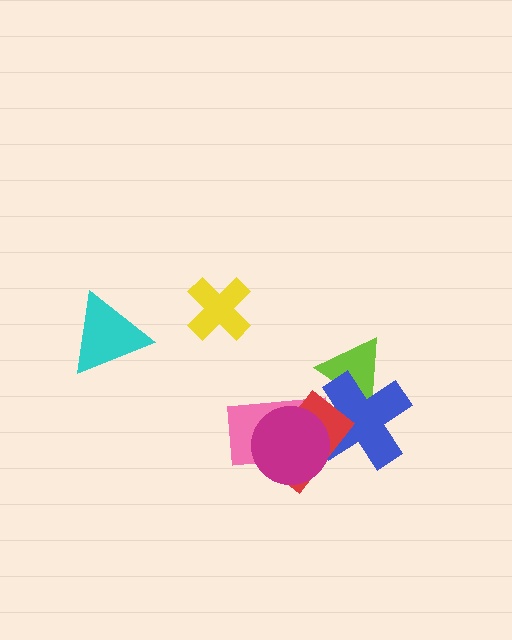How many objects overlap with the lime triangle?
1 object overlaps with the lime triangle.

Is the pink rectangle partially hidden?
Yes, it is partially covered by another shape.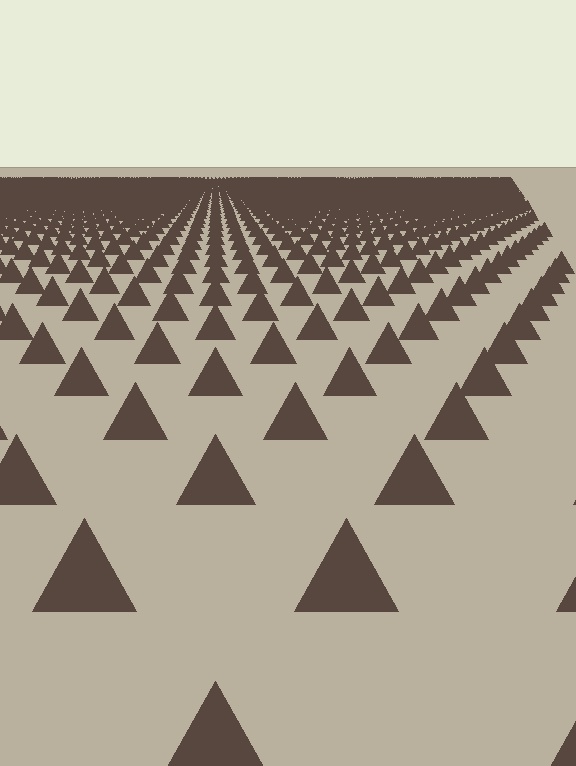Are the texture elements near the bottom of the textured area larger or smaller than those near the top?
Larger. Near the bottom, elements are closer to the viewer and appear at a bigger on-screen size.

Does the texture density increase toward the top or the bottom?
Density increases toward the top.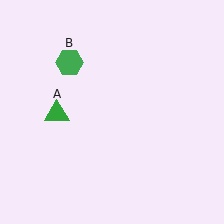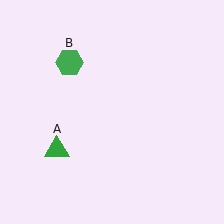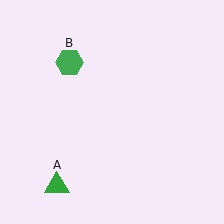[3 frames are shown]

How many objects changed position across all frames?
1 object changed position: green triangle (object A).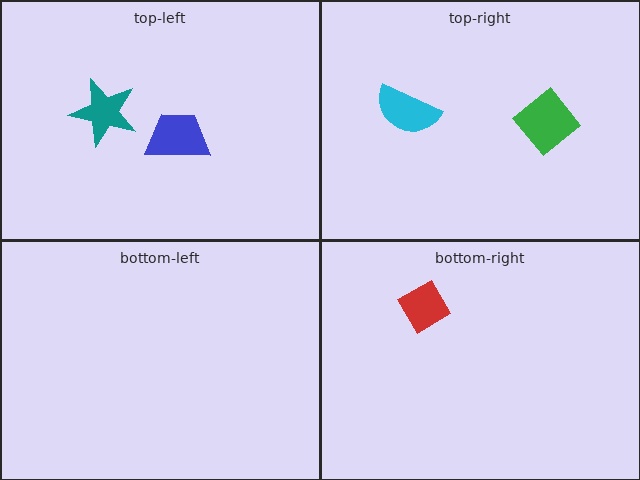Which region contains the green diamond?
The top-right region.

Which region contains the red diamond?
The bottom-right region.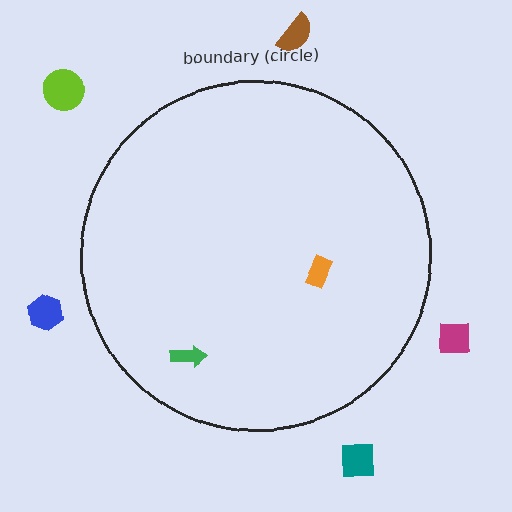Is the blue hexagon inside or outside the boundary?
Outside.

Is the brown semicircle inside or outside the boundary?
Outside.